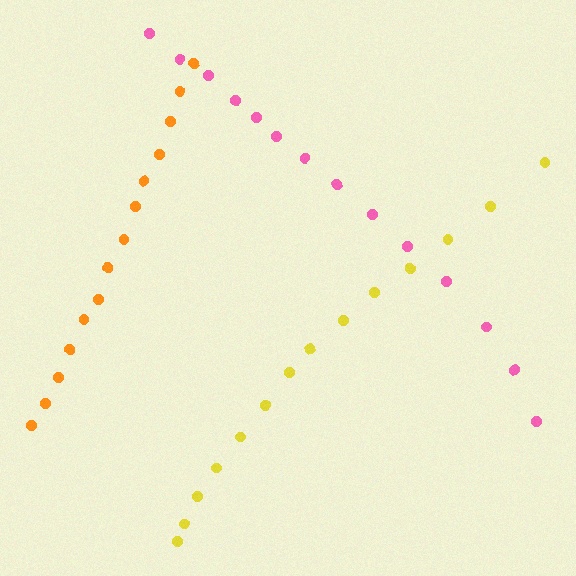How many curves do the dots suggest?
There are 3 distinct paths.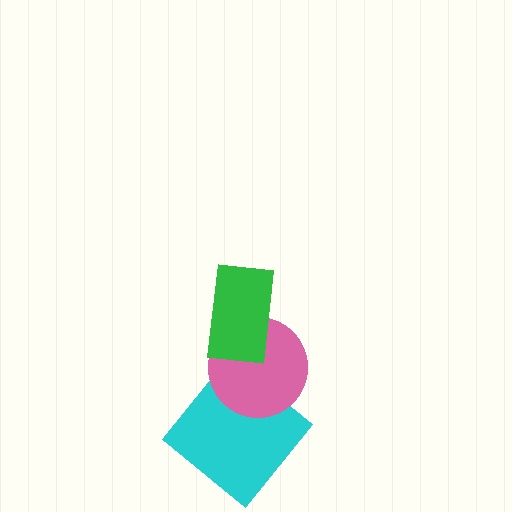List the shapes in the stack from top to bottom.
From top to bottom: the green rectangle, the pink circle, the cyan diamond.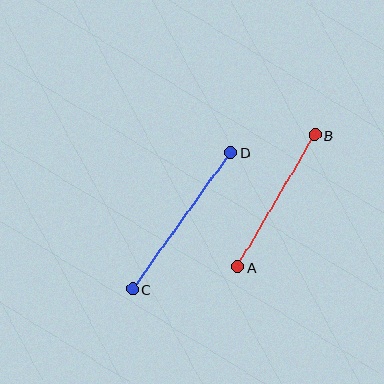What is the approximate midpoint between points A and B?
The midpoint is at approximately (276, 201) pixels.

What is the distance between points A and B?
The distance is approximately 153 pixels.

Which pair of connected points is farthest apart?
Points C and D are farthest apart.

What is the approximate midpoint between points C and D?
The midpoint is at approximately (182, 221) pixels.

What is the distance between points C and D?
The distance is approximately 168 pixels.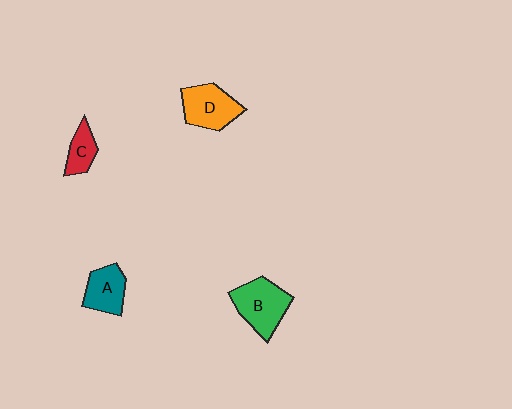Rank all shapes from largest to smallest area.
From largest to smallest: B (green), D (orange), A (teal), C (red).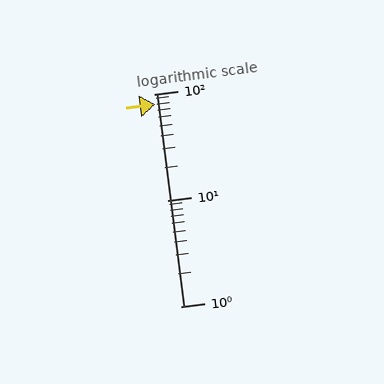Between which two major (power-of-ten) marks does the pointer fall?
The pointer is between 10 and 100.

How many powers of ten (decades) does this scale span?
The scale spans 2 decades, from 1 to 100.